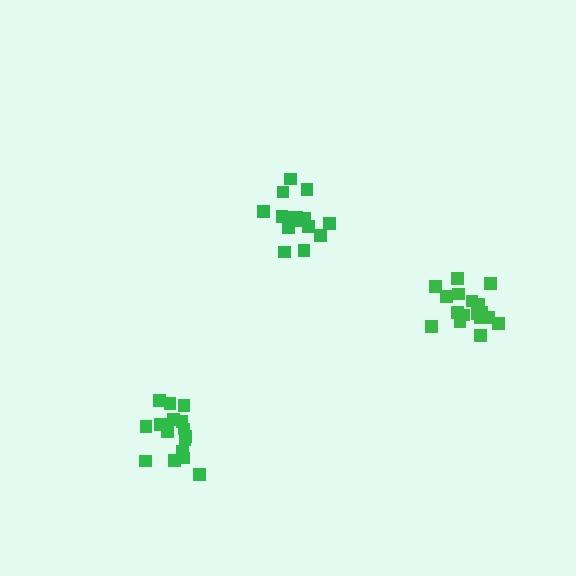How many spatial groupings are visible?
There are 3 spatial groupings.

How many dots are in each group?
Group 1: 16 dots, Group 2: 16 dots, Group 3: 18 dots (50 total).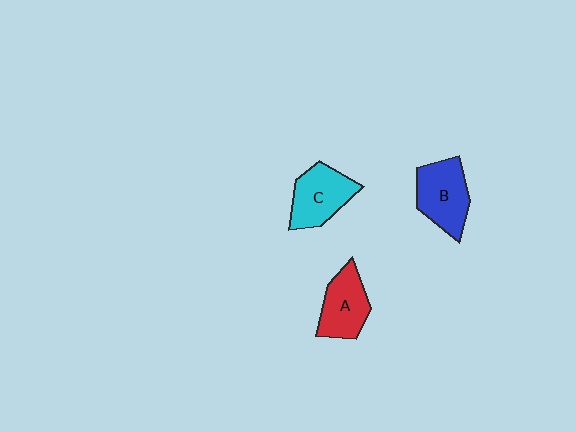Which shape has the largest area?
Shape B (blue).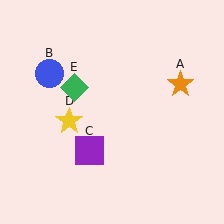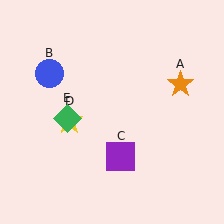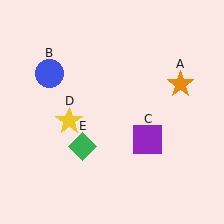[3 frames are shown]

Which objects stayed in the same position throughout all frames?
Orange star (object A) and blue circle (object B) and yellow star (object D) remained stationary.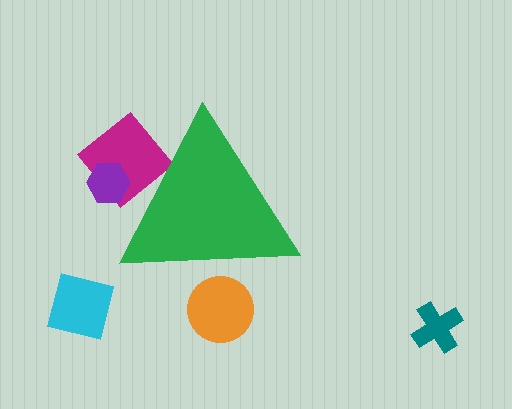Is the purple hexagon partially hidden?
Yes, the purple hexagon is partially hidden behind the green triangle.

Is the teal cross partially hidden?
No, the teal cross is fully visible.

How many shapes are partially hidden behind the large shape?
3 shapes are partially hidden.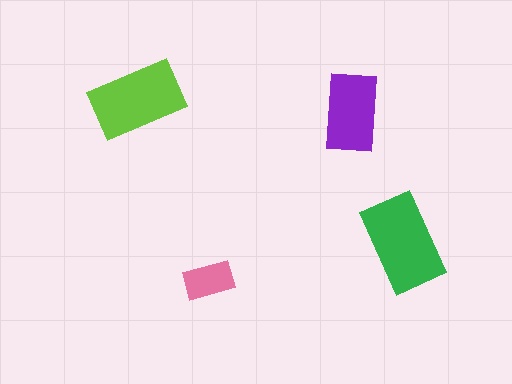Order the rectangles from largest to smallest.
the green one, the lime one, the purple one, the pink one.